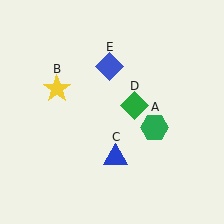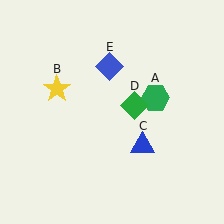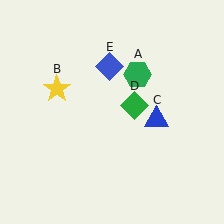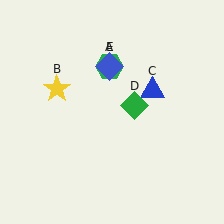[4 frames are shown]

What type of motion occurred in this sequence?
The green hexagon (object A), blue triangle (object C) rotated counterclockwise around the center of the scene.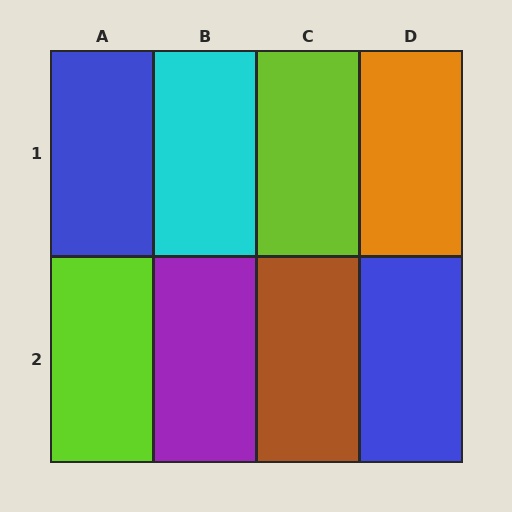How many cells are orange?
1 cell is orange.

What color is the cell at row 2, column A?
Lime.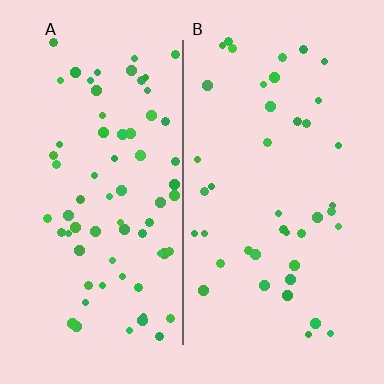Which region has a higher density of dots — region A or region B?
A (the left).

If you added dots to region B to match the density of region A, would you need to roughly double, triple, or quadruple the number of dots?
Approximately double.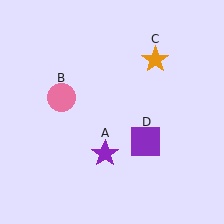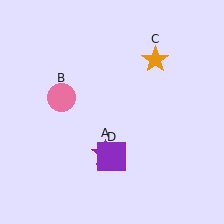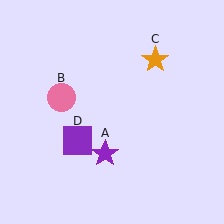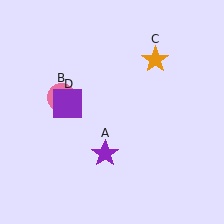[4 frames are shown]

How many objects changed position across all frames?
1 object changed position: purple square (object D).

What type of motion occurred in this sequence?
The purple square (object D) rotated clockwise around the center of the scene.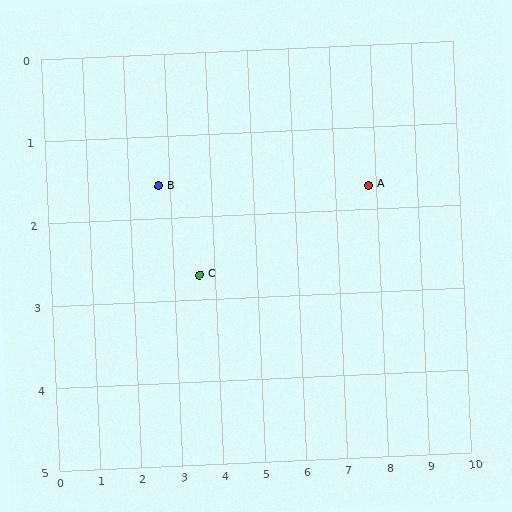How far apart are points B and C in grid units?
Points B and C are about 1.4 grid units apart.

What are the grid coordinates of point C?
Point C is at approximately (3.6, 2.7).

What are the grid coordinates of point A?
Point A is at approximately (7.8, 1.7).